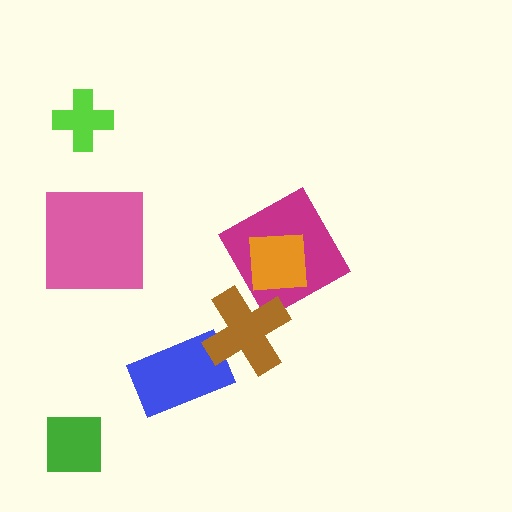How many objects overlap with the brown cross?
1 object overlaps with the brown cross.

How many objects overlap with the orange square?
1 object overlaps with the orange square.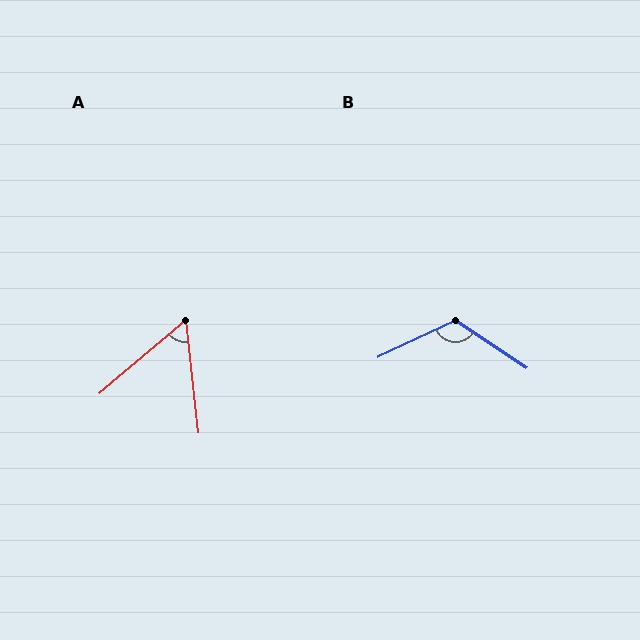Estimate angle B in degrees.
Approximately 121 degrees.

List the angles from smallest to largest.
A (56°), B (121°).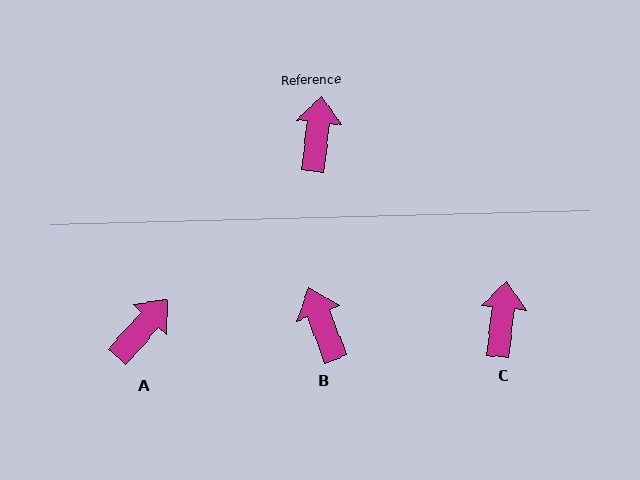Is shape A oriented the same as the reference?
No, it is off by about 35 degrees.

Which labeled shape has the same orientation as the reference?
C.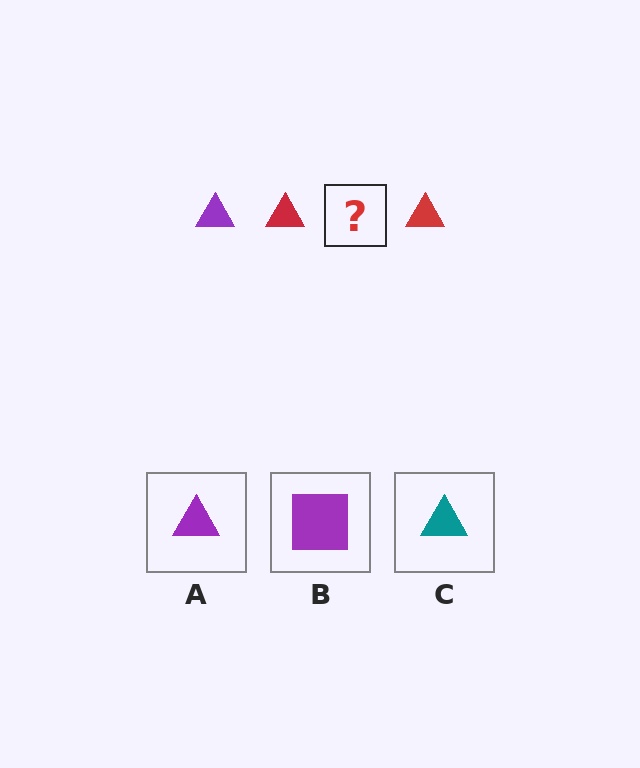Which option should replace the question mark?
Option A.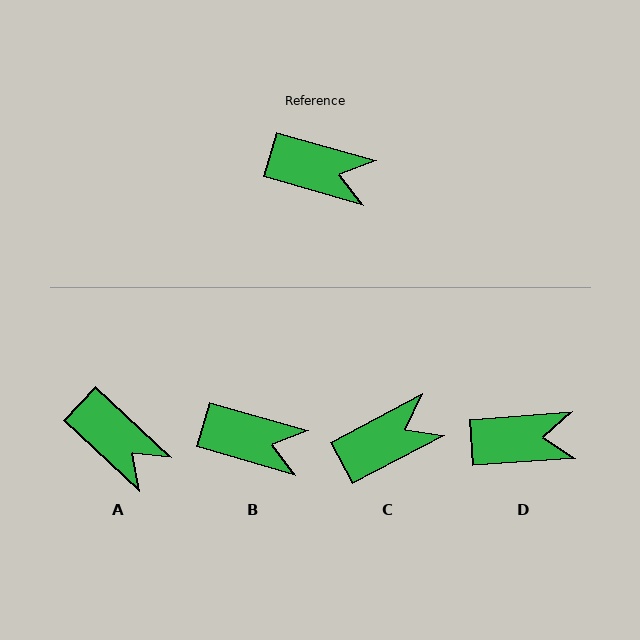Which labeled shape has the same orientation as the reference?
B.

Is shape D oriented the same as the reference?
No, it is off by about 20 degrees.